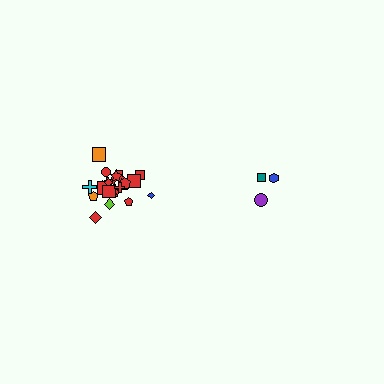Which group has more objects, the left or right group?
The left group.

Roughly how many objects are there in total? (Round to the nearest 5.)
Roughly 30 objects in total.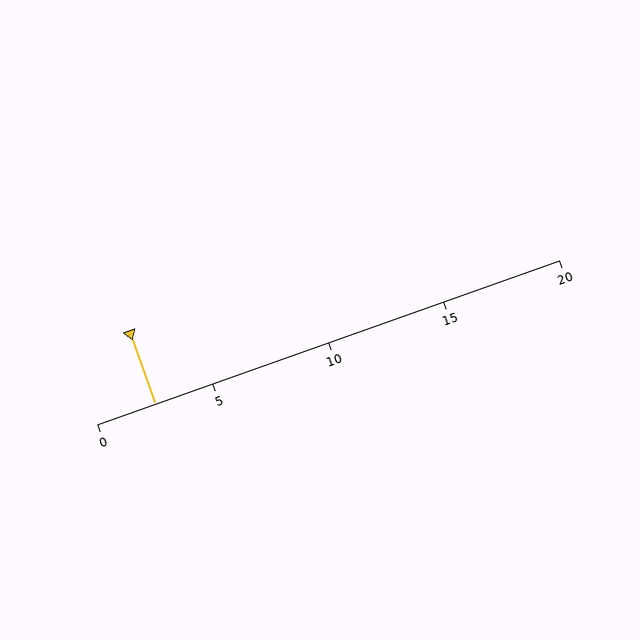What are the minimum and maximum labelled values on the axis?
The axis runs from 0 to 20.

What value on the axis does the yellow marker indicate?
The marker indicates approximately 2.5.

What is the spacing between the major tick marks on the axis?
The major ticks are spaced 5 apart.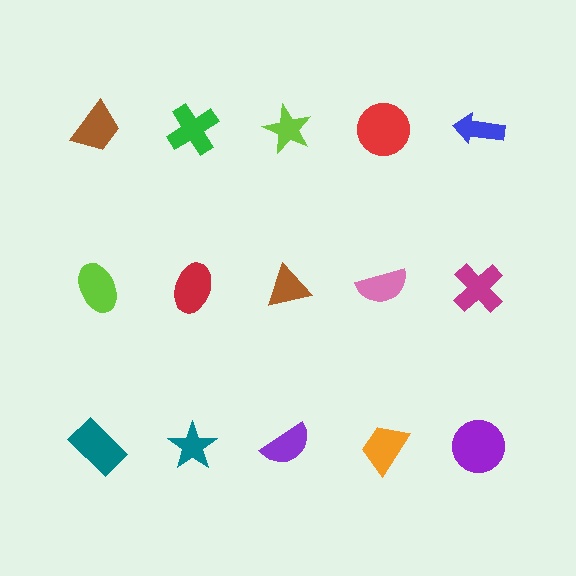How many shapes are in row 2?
5 shapes.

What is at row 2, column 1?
A lime ellipse.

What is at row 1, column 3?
A lime star.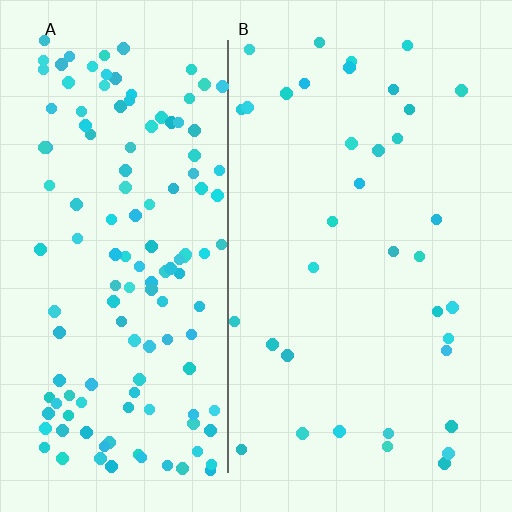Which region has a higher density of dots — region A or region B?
A (the left).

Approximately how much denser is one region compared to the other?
Approximately 3.8× — region A over region B.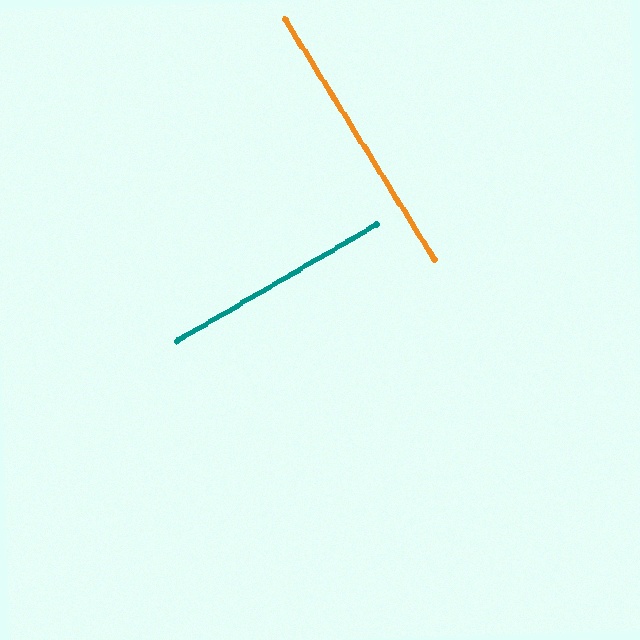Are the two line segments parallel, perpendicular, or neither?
Perpendicular — they meet at approximately 88°.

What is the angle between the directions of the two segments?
Approximately 88 degrees.